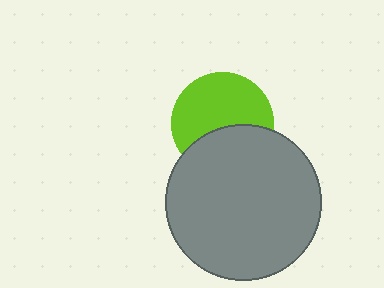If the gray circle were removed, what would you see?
You would see the complete lime circle.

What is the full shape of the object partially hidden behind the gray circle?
The partially hidden object is a lime circle.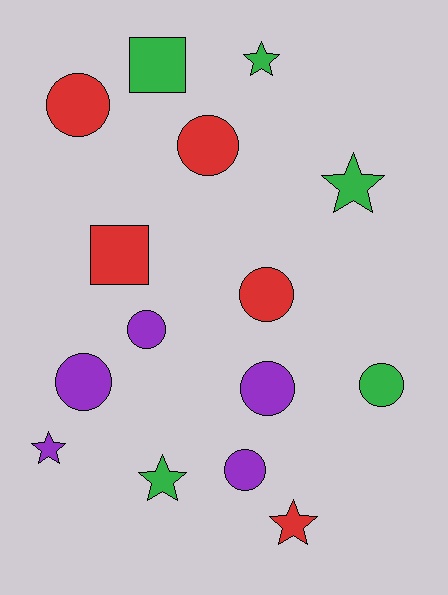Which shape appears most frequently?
Circle, with 8 objects.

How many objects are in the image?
There are 15 objects.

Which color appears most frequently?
Red, with 5 objects.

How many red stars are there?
There is 1 red star.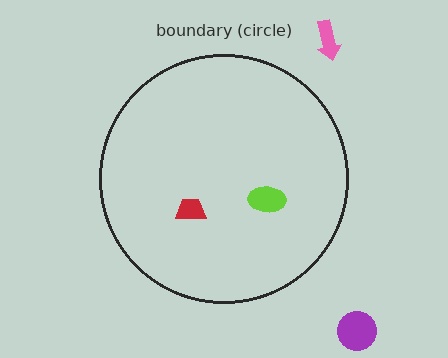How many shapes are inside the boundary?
2 inside, 2 outside.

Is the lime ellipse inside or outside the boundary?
Inside.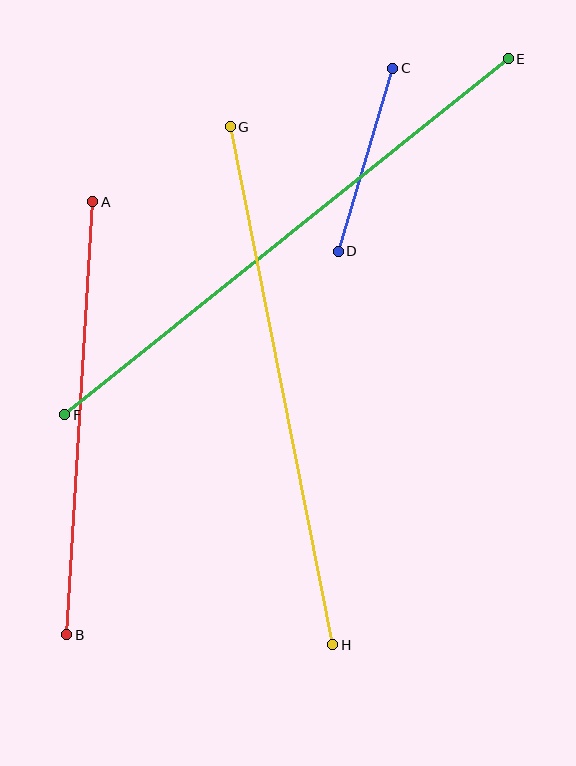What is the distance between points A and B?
The distance is approximately 434 pixels.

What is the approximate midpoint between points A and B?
The midpoint is at approximately (80, 418) pixels.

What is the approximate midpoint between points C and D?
The midpoint is at approximately (366, 160) pixels.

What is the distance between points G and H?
The distance is approximately 528 pixels.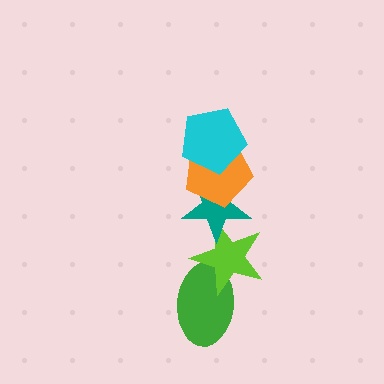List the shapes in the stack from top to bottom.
From top to bottom: the cyan pentagon, the orange pentagon, the teal star, the lime star, the green ellipse.